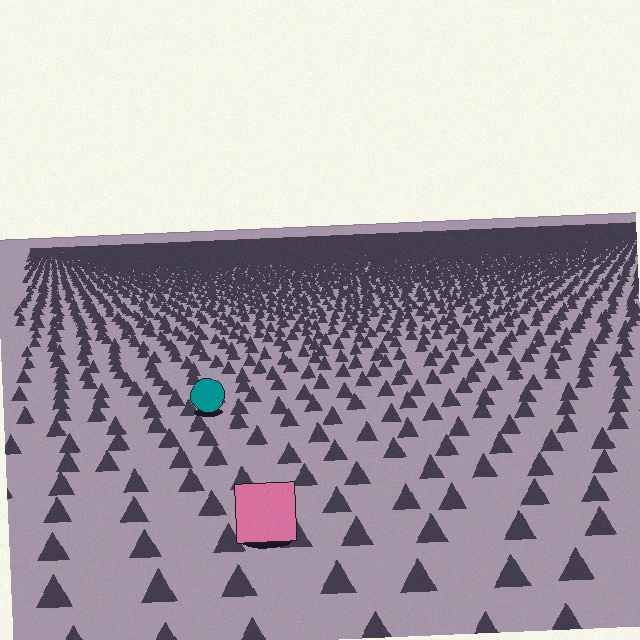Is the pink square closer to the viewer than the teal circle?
Yes. The pink square is closer — you can tell from the texture gradient: the ground texture is coarser near it.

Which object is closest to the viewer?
The pink square is closest. The texture marks near it are larger and more spread out.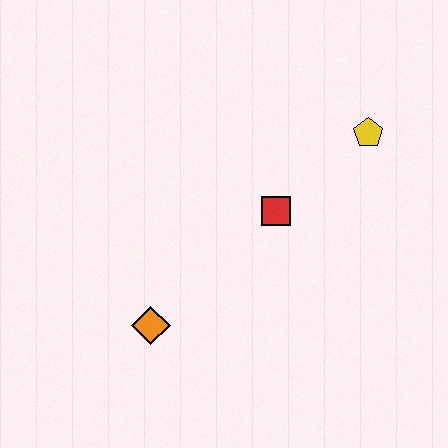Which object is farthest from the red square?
The orange diamond is farthest from the red square.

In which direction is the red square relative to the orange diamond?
The red square is to the right of the orange diamond.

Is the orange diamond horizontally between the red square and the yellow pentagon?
No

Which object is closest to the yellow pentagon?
The red square is closest to the yellow pentagon.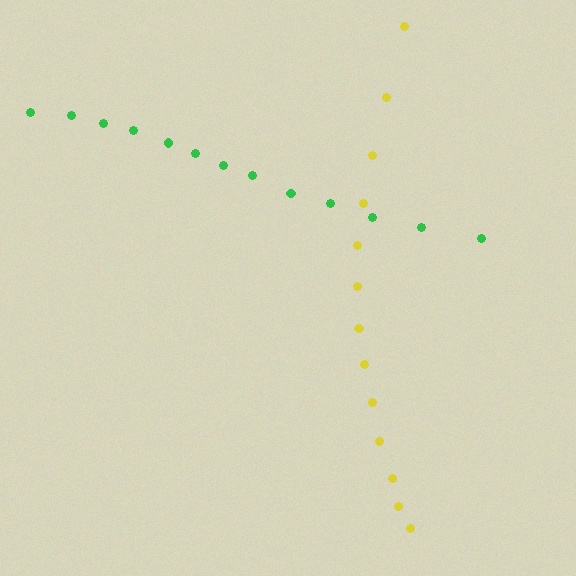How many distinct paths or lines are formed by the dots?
There are 2 distinct paths.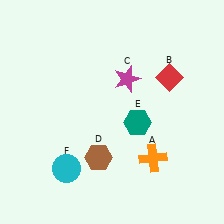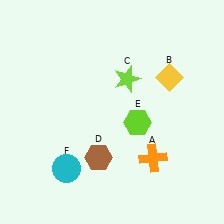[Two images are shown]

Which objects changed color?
B changed from red to yellow. C changed from magenta to lime. E changed from teal to lime.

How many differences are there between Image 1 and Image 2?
There are 3 differences between the two images.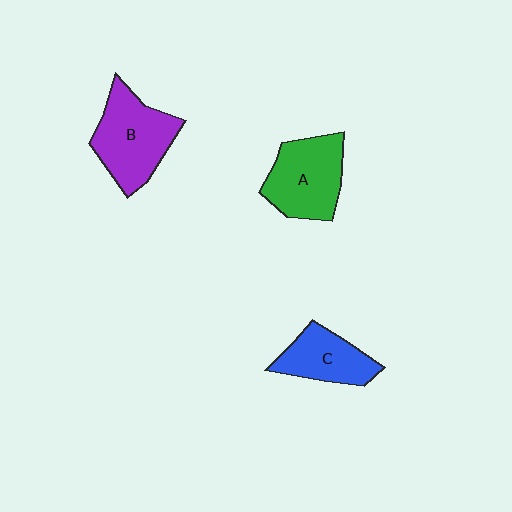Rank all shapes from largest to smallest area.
From largest to smallest: B (purple), A (green), C (blue).